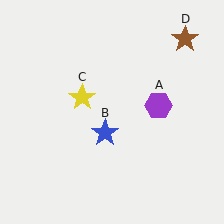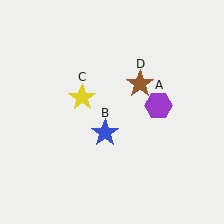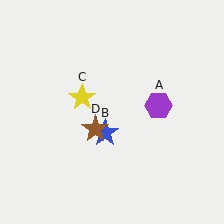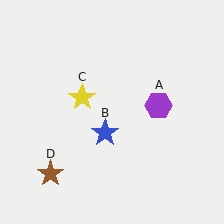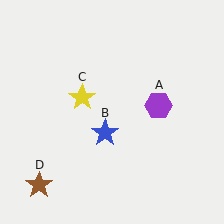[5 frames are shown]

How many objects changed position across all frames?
1 object changed position: brown star (object D).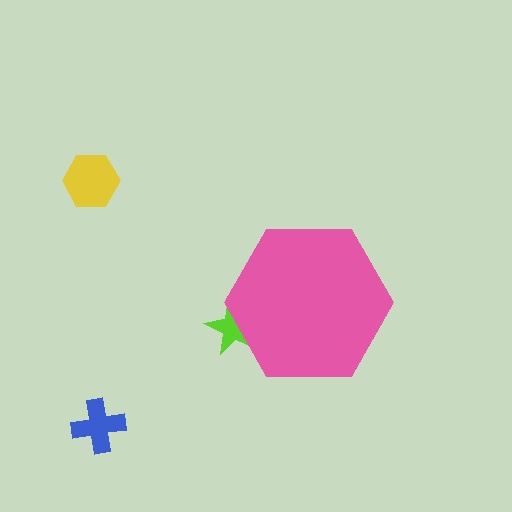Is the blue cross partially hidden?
No, the blue cross is fully visible.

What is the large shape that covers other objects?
A pink hexagon.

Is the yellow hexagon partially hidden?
No, the yellow hexagon is fully visible.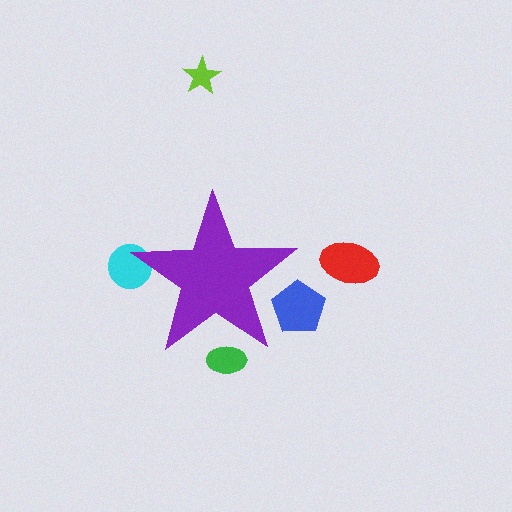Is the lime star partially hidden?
No, the lime star is fully visible.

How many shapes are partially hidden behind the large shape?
3 shapes are partially hidden.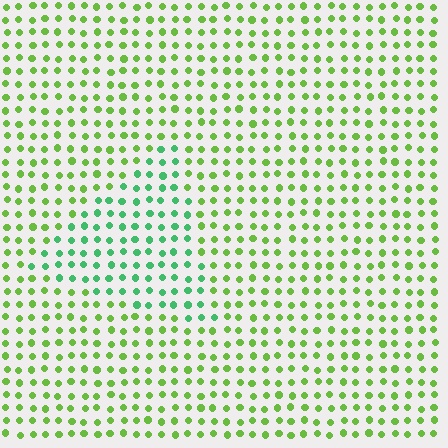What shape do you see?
I see a triangle.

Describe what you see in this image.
The image is filled with small lime elements in a uniform arrangement. A triangle-shaped region is visible where the elements are tinted to a slightly different hue, forming a subtle color boundary.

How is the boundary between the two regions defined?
The boundary is defined purely by a slight shift in hue (about 41 degrees). Spacing, size, and orientation are identical on both sides.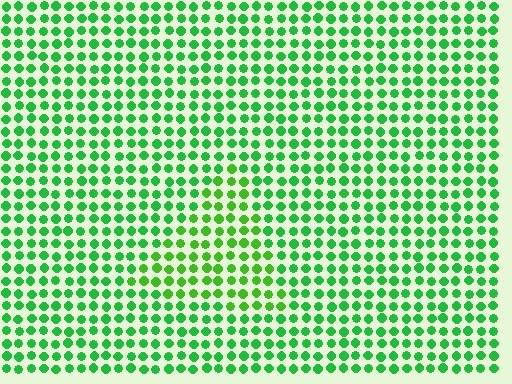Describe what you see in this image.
The image is filled with small green elements in a uniform arrangement. A triangle-shaped region is visible where the elements are tinted to a slightly different hue, forming a subtle color boundary.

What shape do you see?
I see a triangle.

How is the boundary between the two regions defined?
The boundary is defined purely by a slight shift in hue (about 23 degrees). Spacing, size, and orientation are identical on both sides.